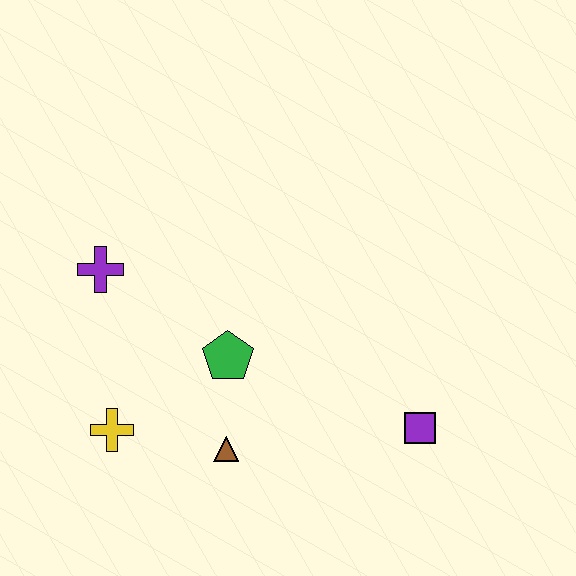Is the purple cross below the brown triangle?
No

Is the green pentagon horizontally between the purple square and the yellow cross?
Yes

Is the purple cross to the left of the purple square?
Yes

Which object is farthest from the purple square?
The purple cross is farthest from the purple square.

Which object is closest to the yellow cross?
The brown triangle is closest to the yellow cross.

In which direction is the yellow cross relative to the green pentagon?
The yellow cross is to the left of the green pentagon.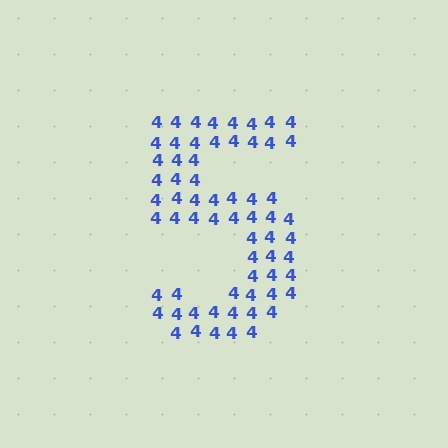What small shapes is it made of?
It is made of small digit 4's.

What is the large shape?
The large shape is the digit 5.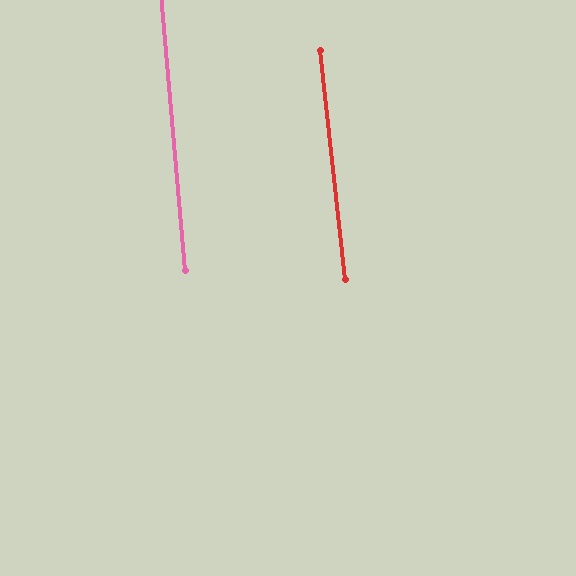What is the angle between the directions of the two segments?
Approximately 1 degree.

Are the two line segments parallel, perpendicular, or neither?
Parallel — their directions differ by only 1.2°.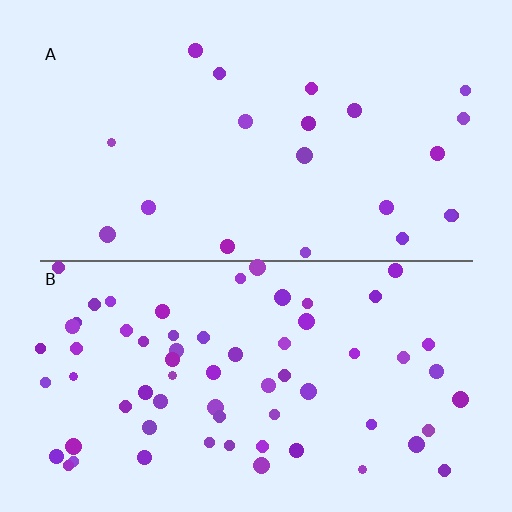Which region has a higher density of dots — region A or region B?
B (the bottom).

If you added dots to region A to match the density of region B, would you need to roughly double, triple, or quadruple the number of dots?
Approximately triple.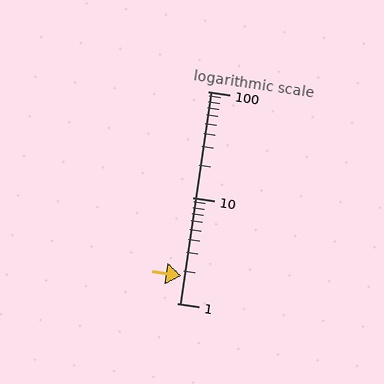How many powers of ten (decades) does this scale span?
The scale spans 2 decades, from 1 to 100.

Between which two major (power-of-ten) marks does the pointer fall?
The pointer is between 1 and 10.